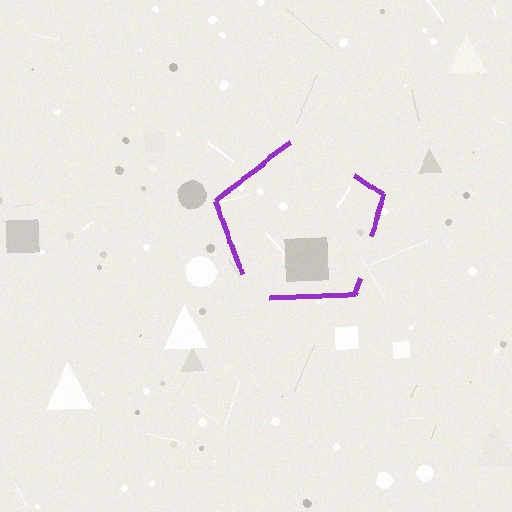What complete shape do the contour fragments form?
The contour fragments form a pentagon.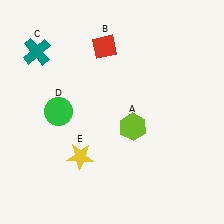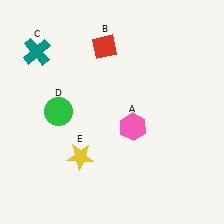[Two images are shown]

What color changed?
The hexagon (A) changed from lime in Image 1 to pink in Image 2.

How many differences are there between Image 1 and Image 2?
There is 1 difference between the two images.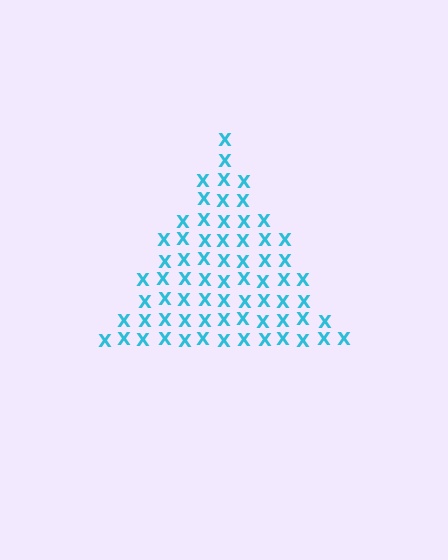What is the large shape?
The large shape is a triangle.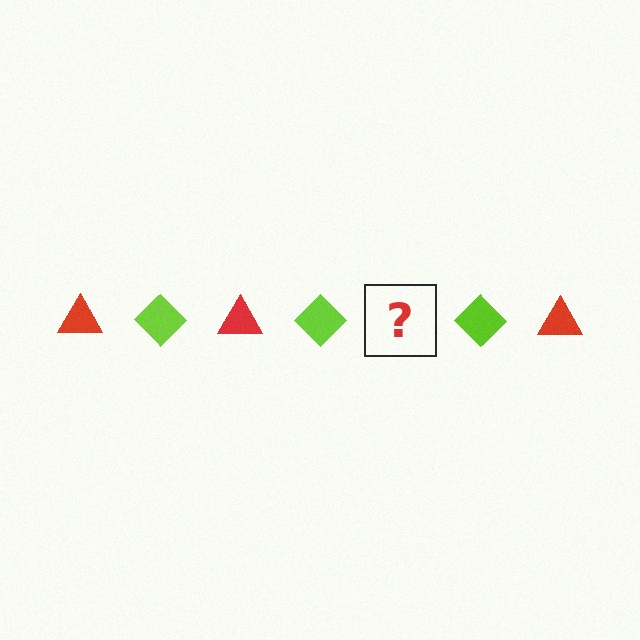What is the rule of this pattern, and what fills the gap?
The rule is that the pattern alternates between red triangle and lime diamond. The gap should be filled with a red triangle.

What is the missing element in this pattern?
The missing element is a red triangle.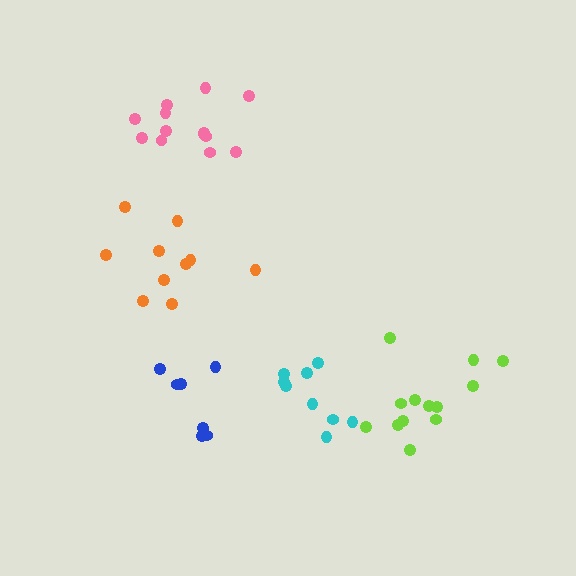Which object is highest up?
The pink cluster is topmost.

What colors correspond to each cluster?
The clusters are colored: lime, orange, cyan, blue, pink.